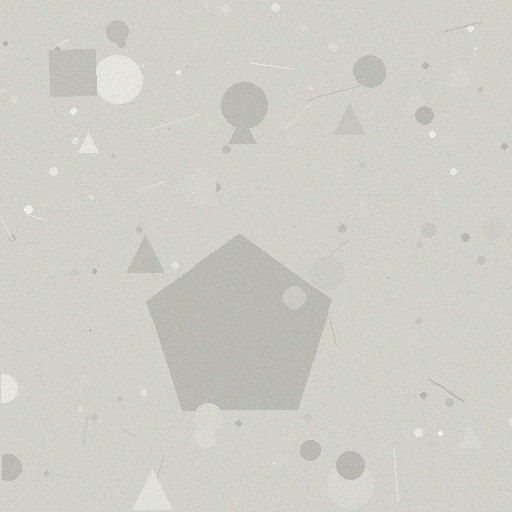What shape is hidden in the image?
A pentagon is hidden in the image.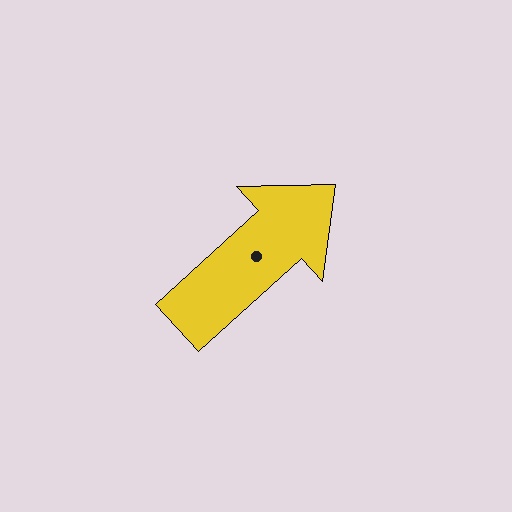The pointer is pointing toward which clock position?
Roughly 2 o'clock.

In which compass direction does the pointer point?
Northeast.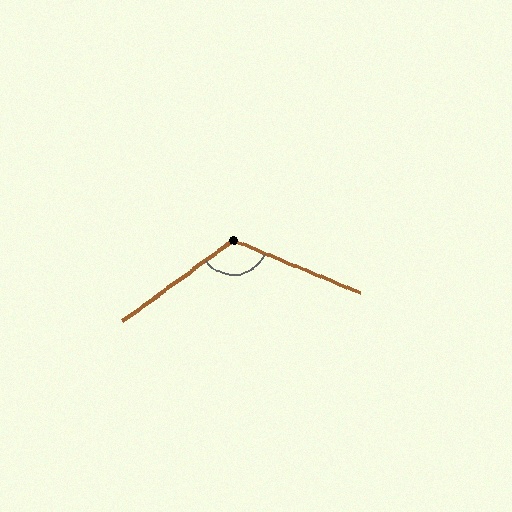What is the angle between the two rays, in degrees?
Approximately 121 degrees.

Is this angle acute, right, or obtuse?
It is obtuse.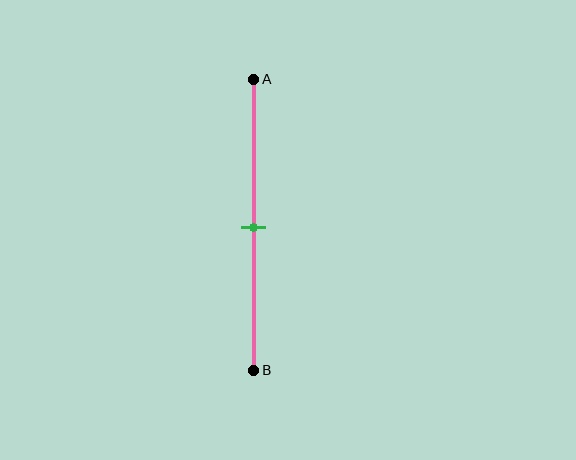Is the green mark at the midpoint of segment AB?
Yes, the mark is approximately at the midpoint.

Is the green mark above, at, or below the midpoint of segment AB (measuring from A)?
The green mark is approximately at the midpoint of segment AB.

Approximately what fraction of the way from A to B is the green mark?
The green mark is approximately 50% of the way from A to B.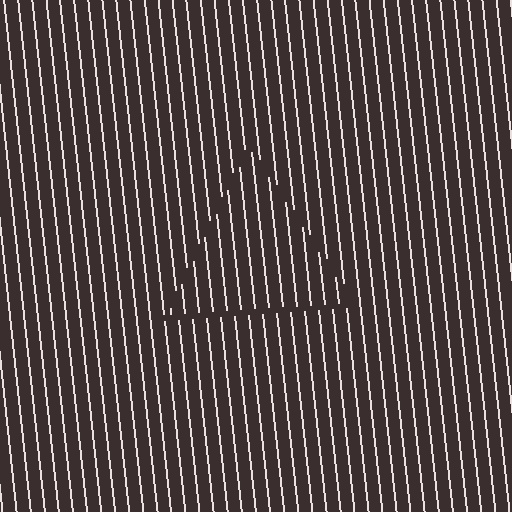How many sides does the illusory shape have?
3 sides — the line-ends trace a triangle.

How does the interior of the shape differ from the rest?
The interior of the shape contains the same grating, shifted by half a period — the contour is defined by the phase discontinuity where line-ends from the inner and outer gratings abut.